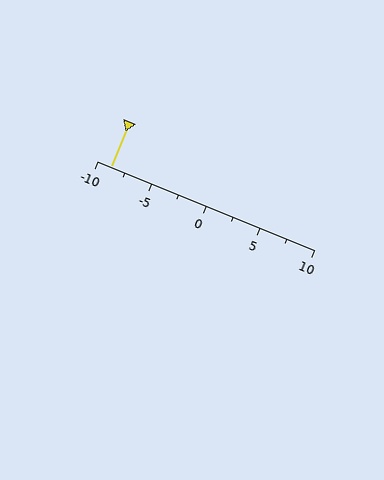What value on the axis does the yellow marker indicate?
The marker indicates approximately -8.8.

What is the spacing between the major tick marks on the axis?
The major ticks are spaced 5 apart.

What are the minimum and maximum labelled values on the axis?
The axis runs from -10 to 10.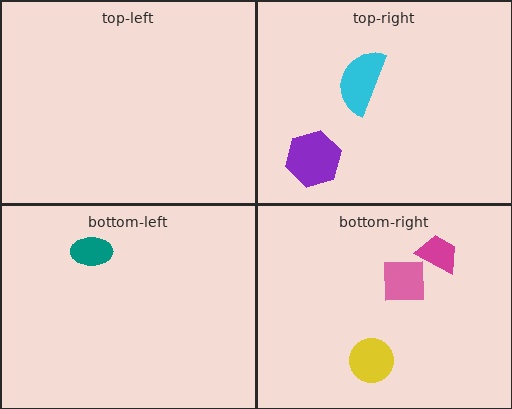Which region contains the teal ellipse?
The bottom-left region.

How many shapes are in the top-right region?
2.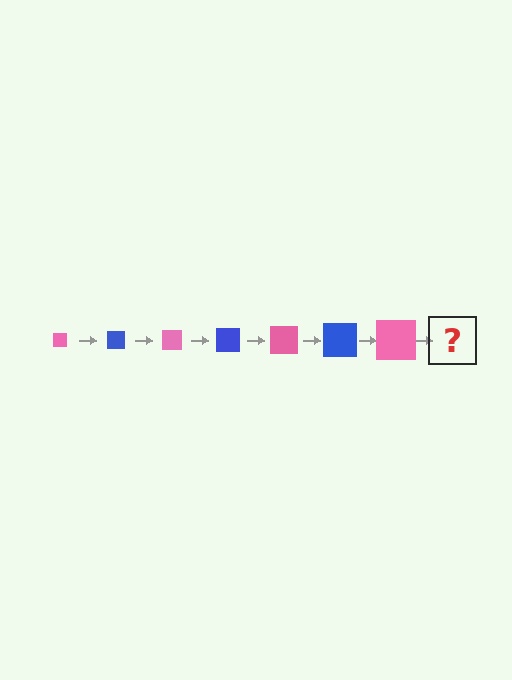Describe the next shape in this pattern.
It should be a blue square, larger than the previous one.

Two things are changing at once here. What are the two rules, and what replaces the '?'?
The two rules are that the square grows larger each step and the color cycles through pink and blue. The '?' should be a blue square, larger than the previous one.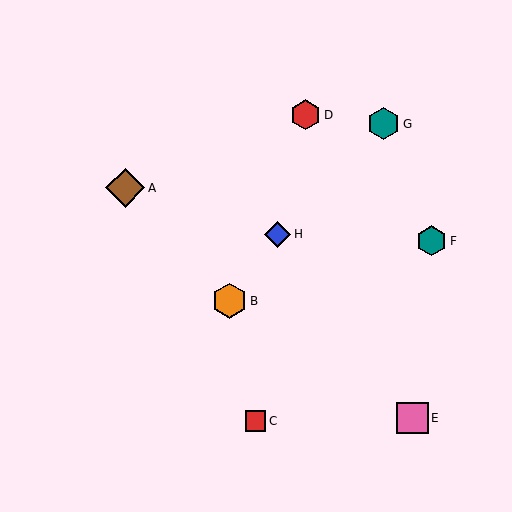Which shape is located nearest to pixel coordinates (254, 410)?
The red square (labeled C) at (256, 421) is nearest to that location.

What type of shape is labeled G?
Shape G is a teal hexagon.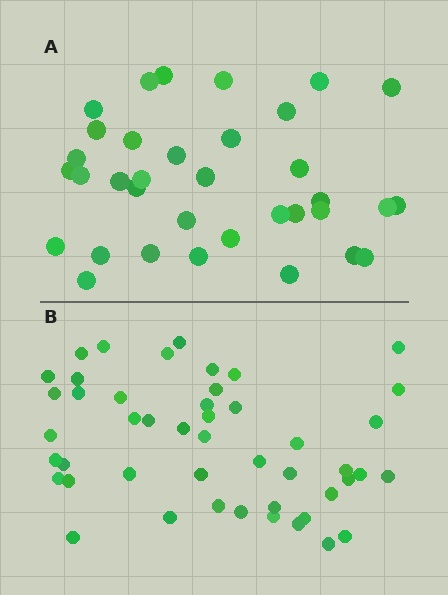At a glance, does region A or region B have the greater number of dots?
Region B (the bottom region) has more dots.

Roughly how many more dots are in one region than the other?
Region B has roughly 12 or so more dots than region A.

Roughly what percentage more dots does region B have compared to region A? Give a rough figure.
About 35% more.